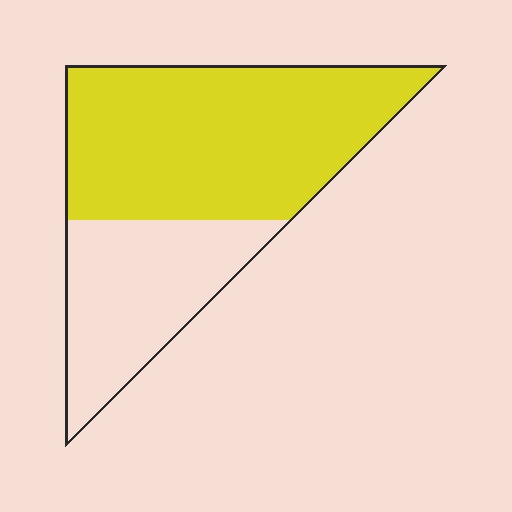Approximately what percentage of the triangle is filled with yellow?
Approximately 65%.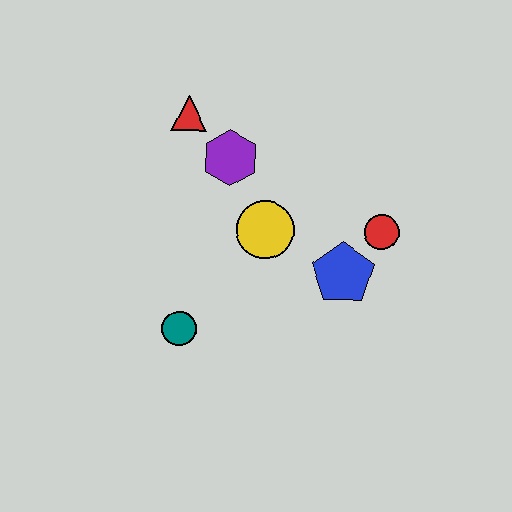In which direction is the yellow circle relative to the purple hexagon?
The yellow circle is below the purple hexagon.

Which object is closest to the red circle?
The blue pentagon is closest to the red circle.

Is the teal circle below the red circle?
Yes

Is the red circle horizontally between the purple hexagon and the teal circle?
No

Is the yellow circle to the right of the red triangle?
Yes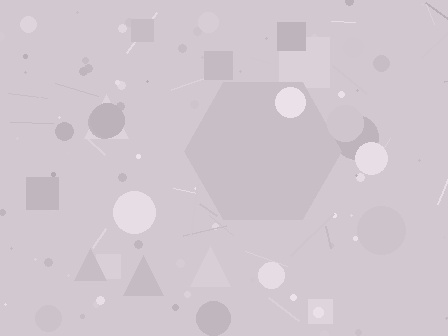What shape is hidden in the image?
A hexagon is hidden in the image.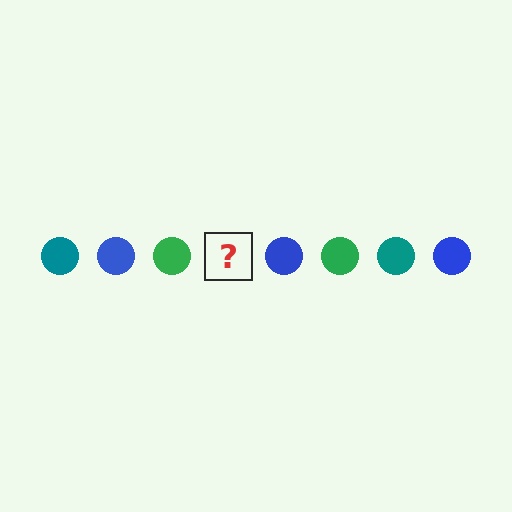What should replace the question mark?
The question mark should be replaced with a teal circle.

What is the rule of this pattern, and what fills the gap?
The rule is that the pattern cycles through teal, blue, green circles. The gap should be filled with a teal circle.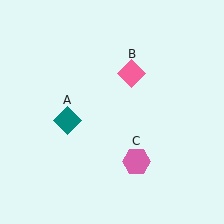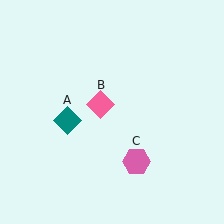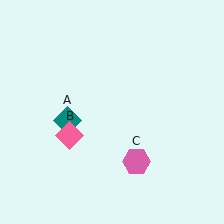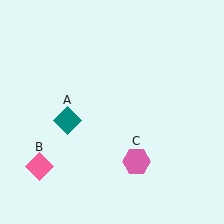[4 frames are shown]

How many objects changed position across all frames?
1 object changed position: pink diamond (object B).